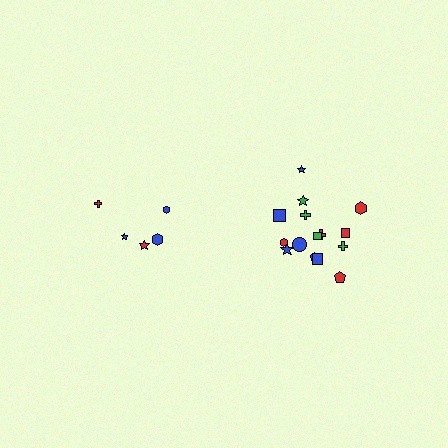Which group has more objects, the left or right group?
The right group.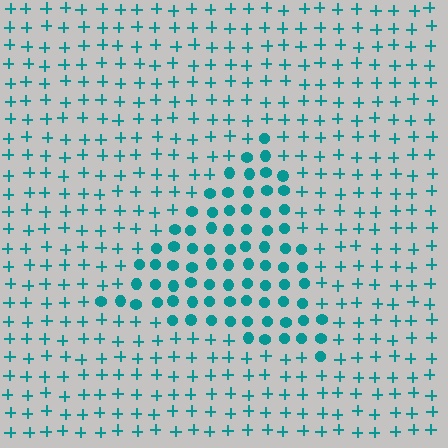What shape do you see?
I see a triangle.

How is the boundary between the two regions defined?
The boundary is defined by a change in element shape: circles inside vs. plus signs outside. All elements share the same color and spacing.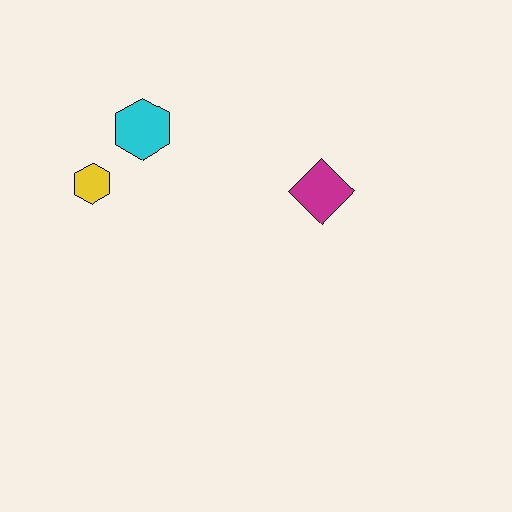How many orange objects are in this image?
There are no orange objects.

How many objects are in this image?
There are 3 objects.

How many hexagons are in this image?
There are 2 hexagons.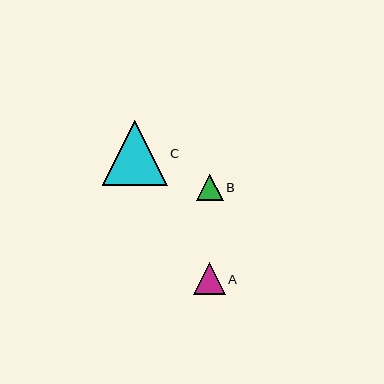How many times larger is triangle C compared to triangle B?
Triangle C is approximately 2.4 times the size of triangle B.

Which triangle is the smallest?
Triangle B is the smallest with a size of approximately 27 pixels.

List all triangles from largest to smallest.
From largest to smallest: C, A, B.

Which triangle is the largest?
Triangle C is the largest with a size of approximately 65 pixels.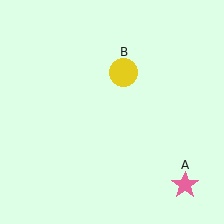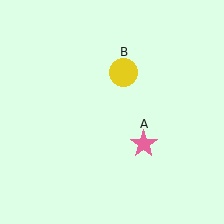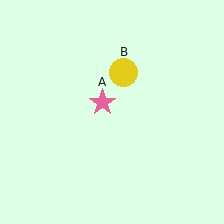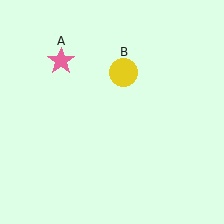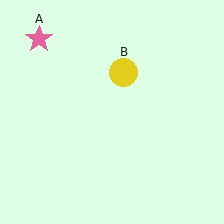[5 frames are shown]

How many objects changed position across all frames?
1 object changed position: pink star (object A).